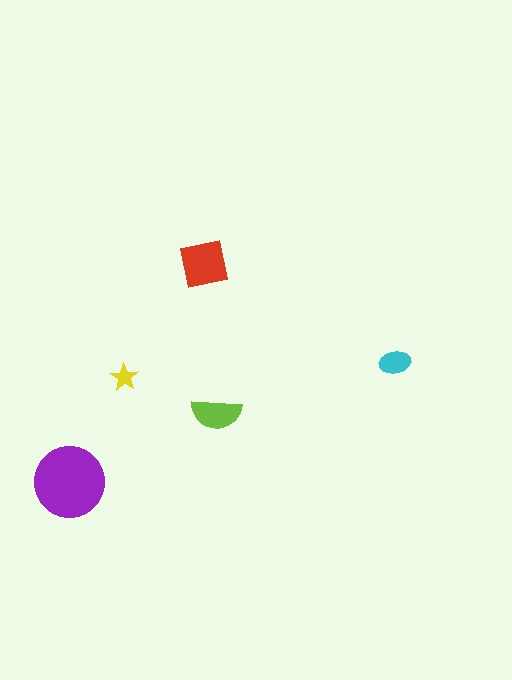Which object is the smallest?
The yellow star.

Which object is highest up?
The red square is topmost.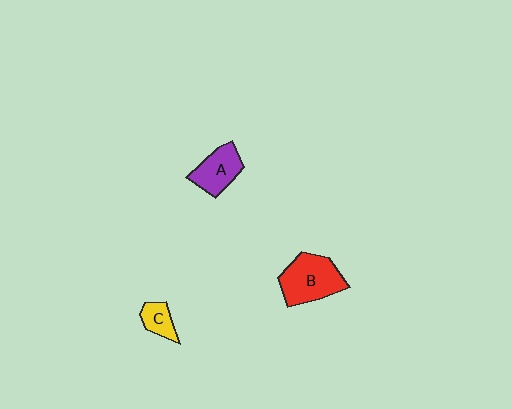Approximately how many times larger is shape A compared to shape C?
Approximately 1.8 times.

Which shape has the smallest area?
Shape C (yellow).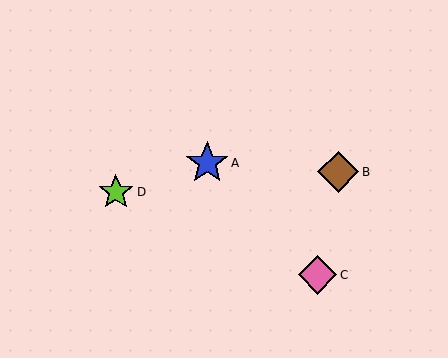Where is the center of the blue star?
The center of the blue star is at (207, 163).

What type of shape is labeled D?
Shape D is a lime star.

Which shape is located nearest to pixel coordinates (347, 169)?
The brown diamond (labeled B) at (338, 172) is nearest to that location.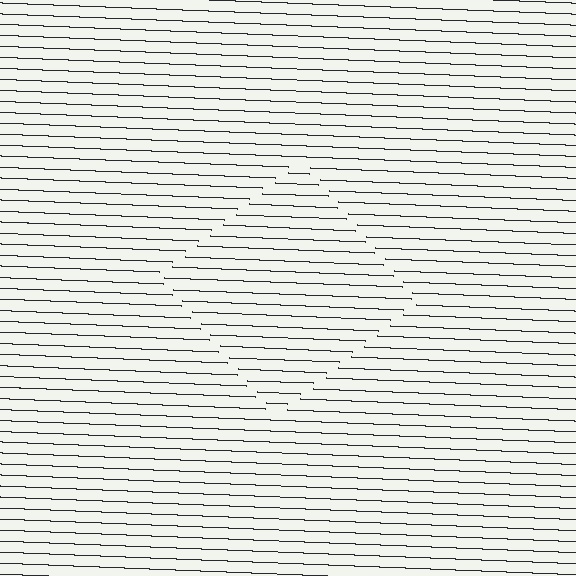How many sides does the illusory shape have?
4 sides — the line-ends trace a square.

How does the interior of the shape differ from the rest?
The interior of the shape contains the same grating, shifted by half a period — the contour is defined by the phase discontinuity where line-ends from the inner and outer gratings abut.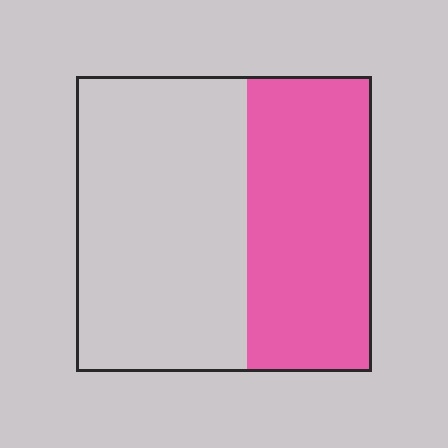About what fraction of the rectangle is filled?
About two fifths (2/5).